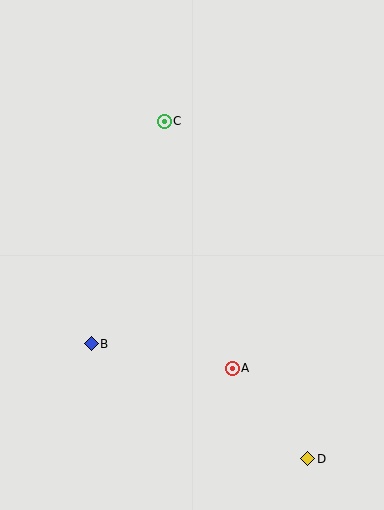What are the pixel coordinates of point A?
Point A is at (232, 368).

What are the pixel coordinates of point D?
Point D is at (308, 459).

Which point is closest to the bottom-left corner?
Point B is closest to the bottom-left corner.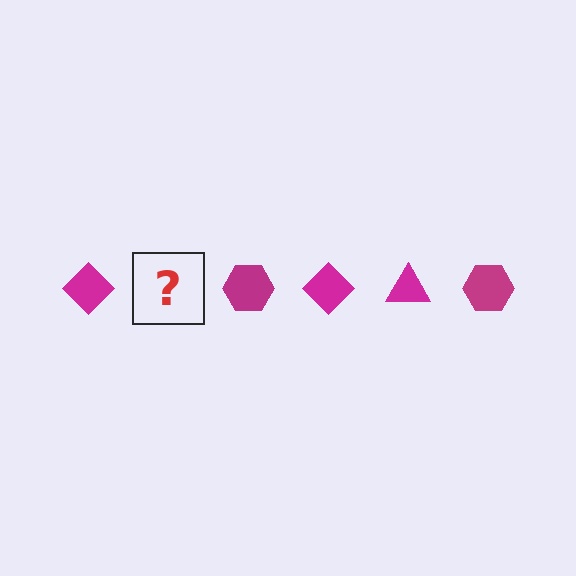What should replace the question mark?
The question mark should be replaced with a magenta triangle.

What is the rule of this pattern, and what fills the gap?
The rule is that the pattern cycles through diamond, triangle, hexagon shapes in magenta. The gap should be filled with a magenta triangle.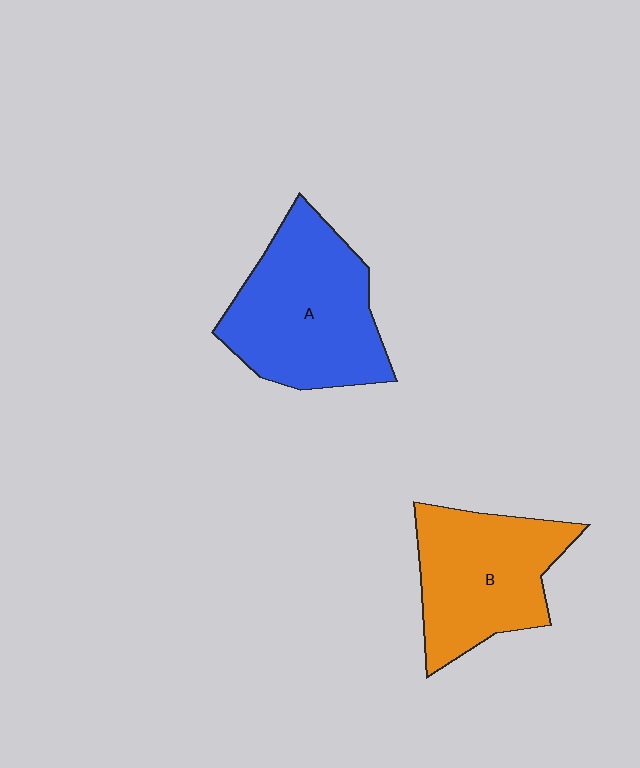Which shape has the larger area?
Shape A (blue).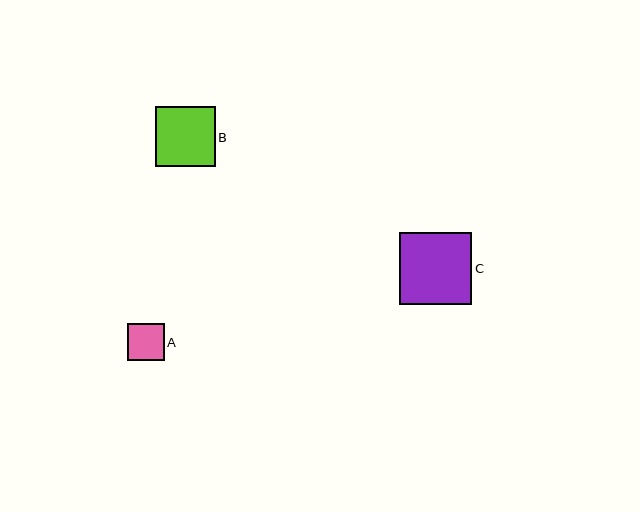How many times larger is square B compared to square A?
Square B is approximately 1.6 times the size of square A.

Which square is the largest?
Square C is the largest with a size of approximately 72 pixels.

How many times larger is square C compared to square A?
Square C is approximately 2.0 times the size of square A.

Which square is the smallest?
Square A is the smallest with a size of approximately 36 pixels.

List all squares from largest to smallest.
From largest to smallest: C, B, A.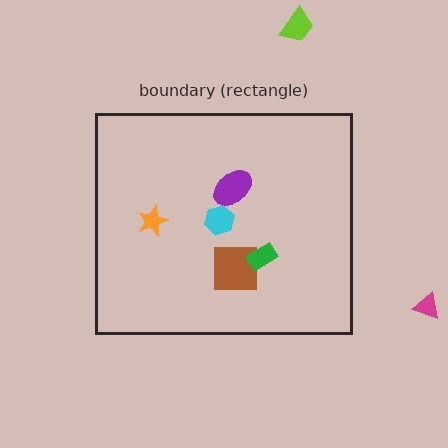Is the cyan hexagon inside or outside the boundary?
Inside.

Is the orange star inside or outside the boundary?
Inside.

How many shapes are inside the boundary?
5 inside, 2 outside.